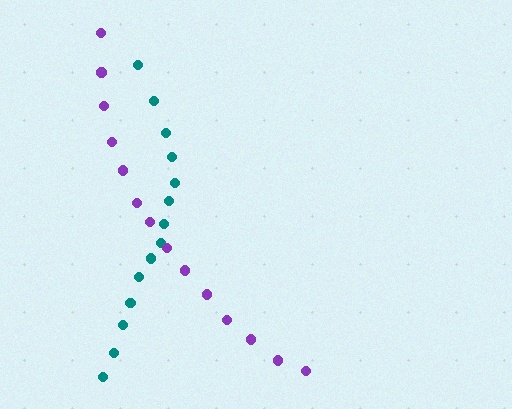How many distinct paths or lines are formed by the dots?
There are 2 distinct paths.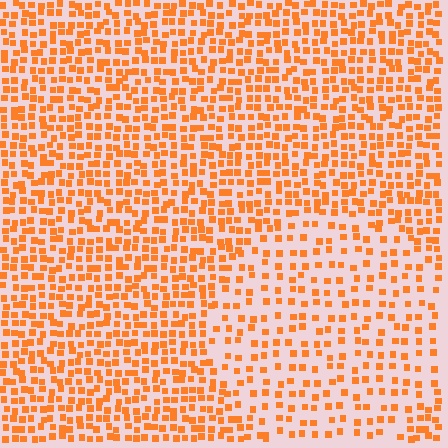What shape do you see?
I see a circle.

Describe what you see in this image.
The image contains small orange elements arranged at two different densities. A circle-shaped region is visible where the elements are less densely packed than the surrounding area.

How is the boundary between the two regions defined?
The boundary is defined by a change in element density (approximately 1.9x ratio). All elements are the same color, size, and shape.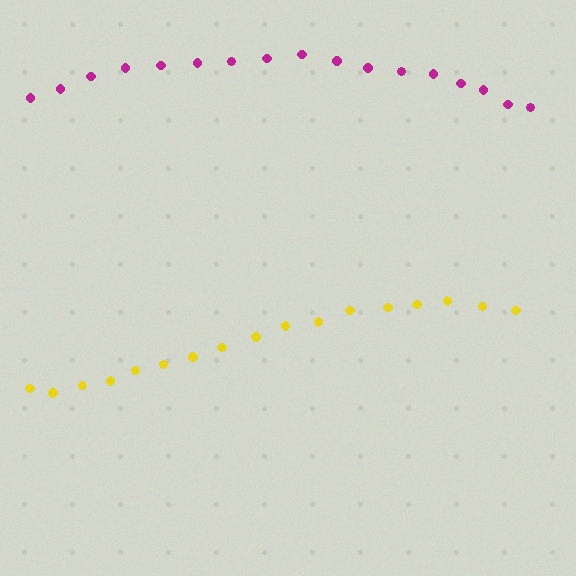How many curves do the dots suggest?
There are 2 distinct paths.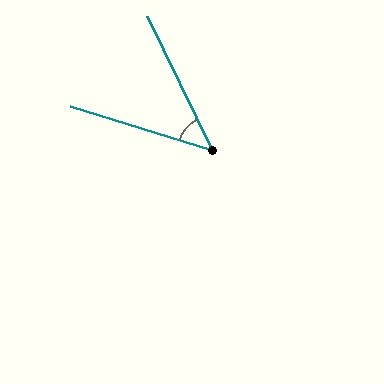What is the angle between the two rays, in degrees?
Approximately 47 degrees.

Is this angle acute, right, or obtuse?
It is acute.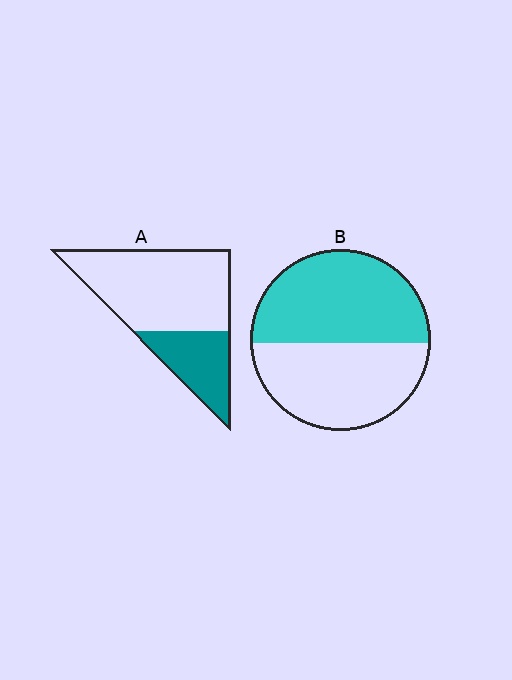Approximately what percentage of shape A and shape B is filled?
A is approximately 30% and B is approximately 50%.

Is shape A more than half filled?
No.